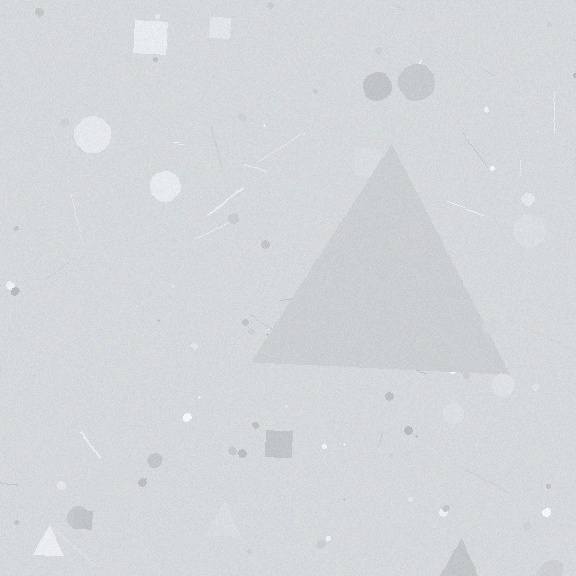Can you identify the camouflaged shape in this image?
The camouflaged shape is a triangle.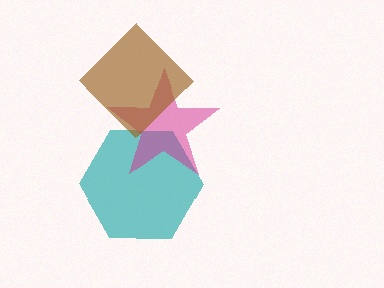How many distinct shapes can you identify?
There are 3 distinct shapes: a teal hexagon, a magenta star, a brown diamond.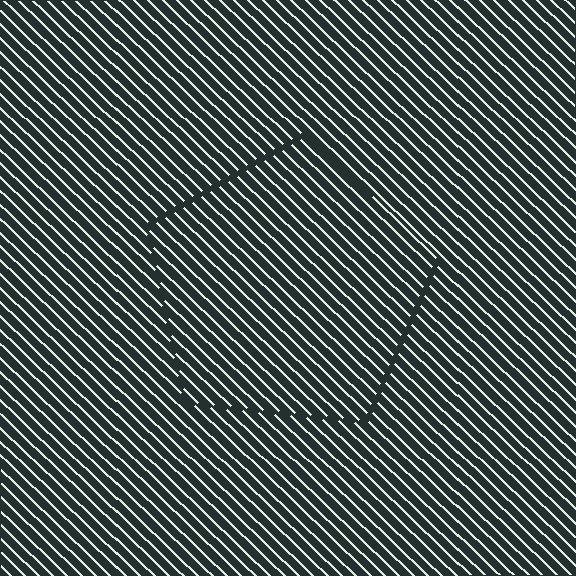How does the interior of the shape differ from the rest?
The interior of the shape contains the same grating, shifted by half a period — the contour is defined by the phase discontinuity where line-ends from the inner and outer gratings abut.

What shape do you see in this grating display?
An illusory pentagon. The interior of the shape contains the same grating, shifted by half a period — the contour is defined by the phase discontinuity where line-ends from the inner and outer gratings abut.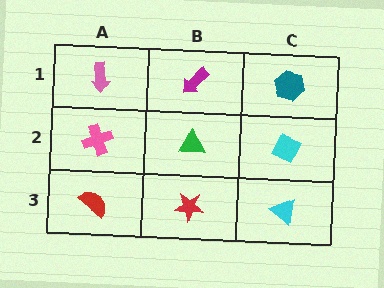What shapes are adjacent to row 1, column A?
A pink cross (row 2, column A), a magenta arrow (row 1, column B).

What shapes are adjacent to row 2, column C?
A teal hexagon (row 1, column C), a cyan triangle (row 3, column C), a green triangle (row 2, column B).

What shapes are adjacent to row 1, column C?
A cyan diamond (row 2, column C), a magenta arrow (row 1, column B).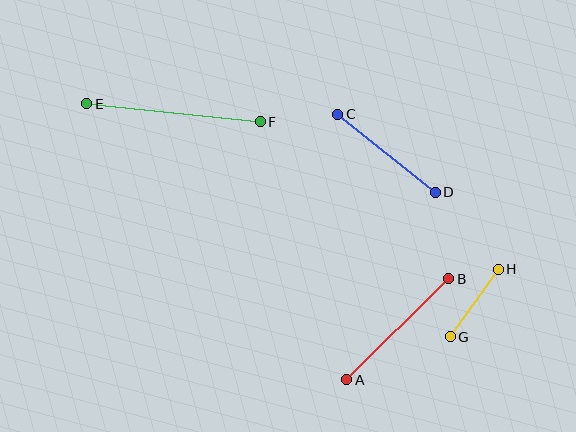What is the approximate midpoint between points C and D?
The midpoint is at approximately (387, 153) pixels.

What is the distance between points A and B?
The distance is approximately 144 pixels.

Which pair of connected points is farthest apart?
Points E and F are farthest apart.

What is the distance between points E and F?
The distance is approximately 174 pixels.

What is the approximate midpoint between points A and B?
The midpoint is at approximately (398, 329) pixels.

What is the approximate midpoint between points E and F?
The midpoint is at approximately (173, 113) pixels.